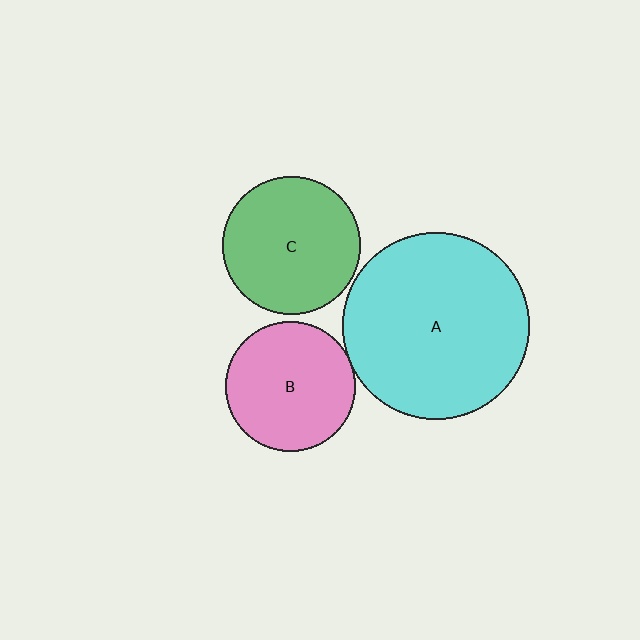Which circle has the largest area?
Circle A (cyan).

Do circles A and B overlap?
Yes.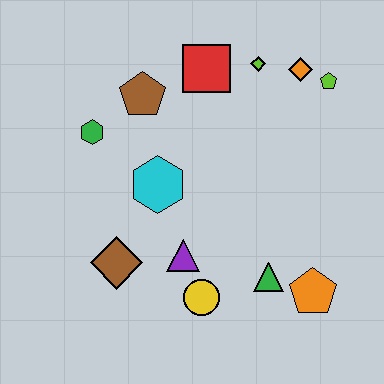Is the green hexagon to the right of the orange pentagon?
No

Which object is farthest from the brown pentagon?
The orange pentagon is farthest from the brown pentagon.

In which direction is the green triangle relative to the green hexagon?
The green triangle is to the right of the green hexagon.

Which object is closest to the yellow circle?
The purple triangle is closest to the yellow circle.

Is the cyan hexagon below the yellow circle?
No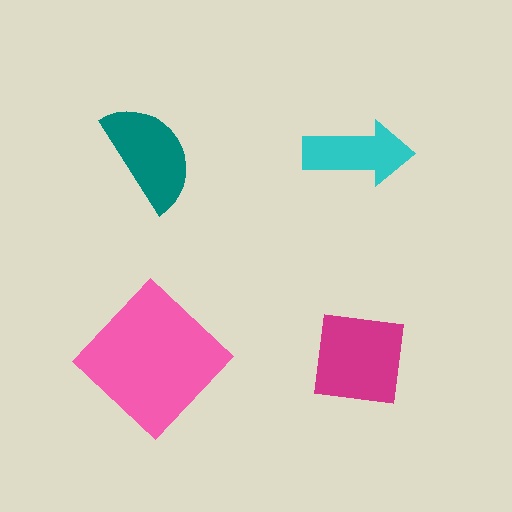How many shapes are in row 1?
2 shapes.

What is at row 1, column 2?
A cyan arrow.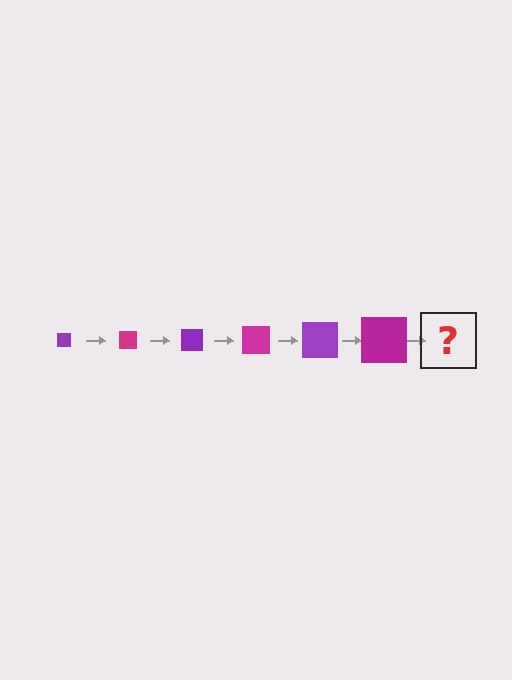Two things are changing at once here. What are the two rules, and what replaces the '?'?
The two rules are that the square grows larger each step and the color cycles through purple and magenta. The '?' should be a purple square, larger than the previous one.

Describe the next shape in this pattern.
It should be a purple square, larger than the previous one.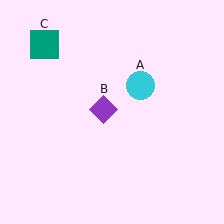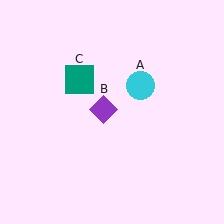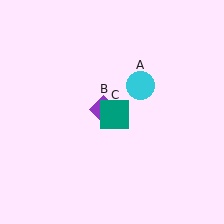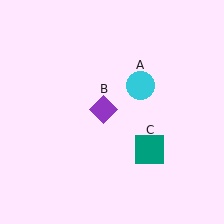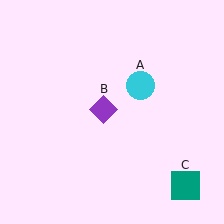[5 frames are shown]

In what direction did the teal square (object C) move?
The teal square (object C) moved down and to the right.